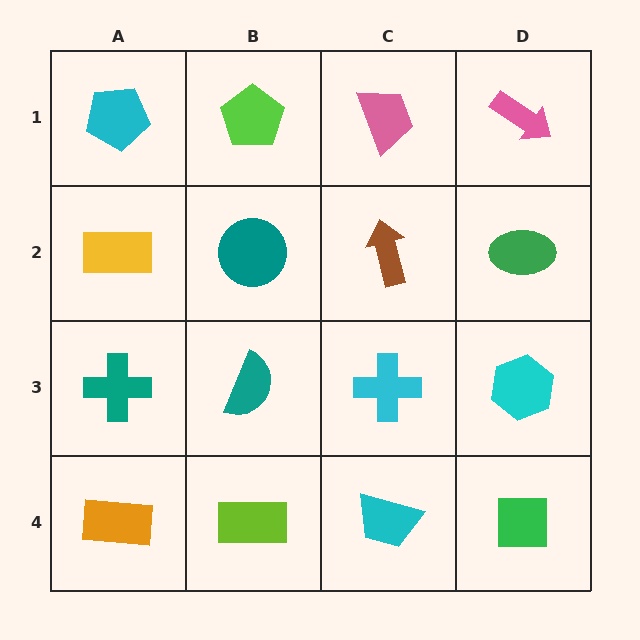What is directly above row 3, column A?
A yellow rectangle.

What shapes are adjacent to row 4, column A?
A teal cross (row 3, column A), a lime rectangle (row 4, column B).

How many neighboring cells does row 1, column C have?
3.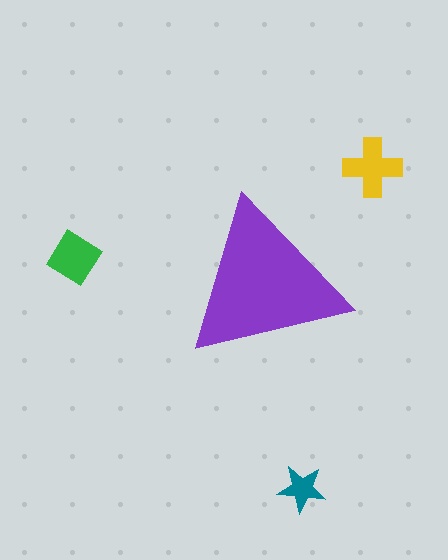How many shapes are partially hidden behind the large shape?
0 shapes are partially hidden.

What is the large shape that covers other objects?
A purple triangle.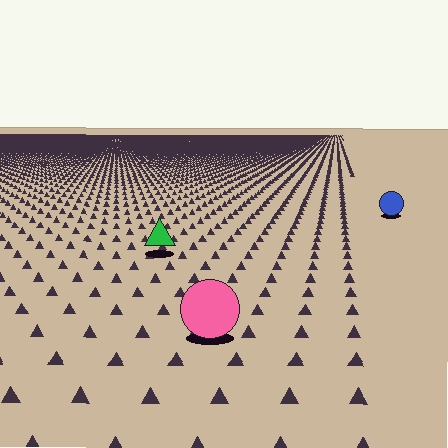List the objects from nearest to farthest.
From nearest to farthest: the pink circle, the green triangle, the blue circle.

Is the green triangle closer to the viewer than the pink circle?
No. The pink circle is closer — you can tell from the texture gradient: the ground texture is coarser near it.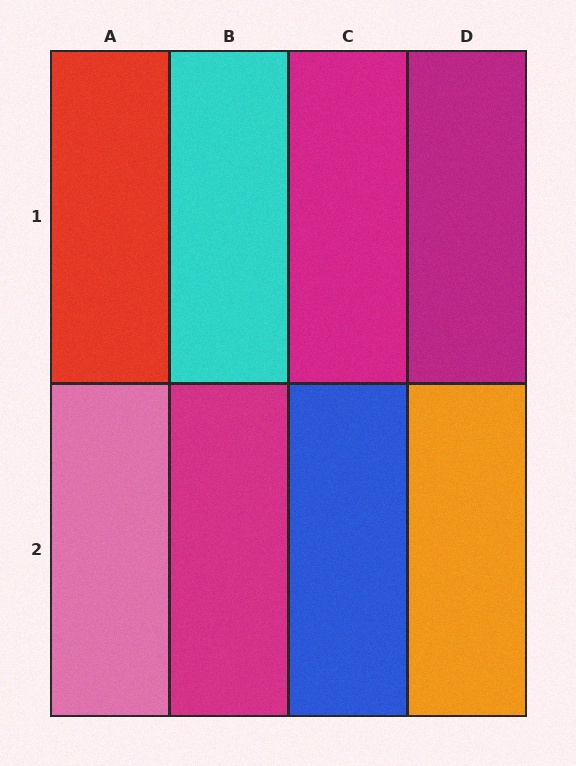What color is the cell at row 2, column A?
Pink.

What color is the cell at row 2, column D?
Orange.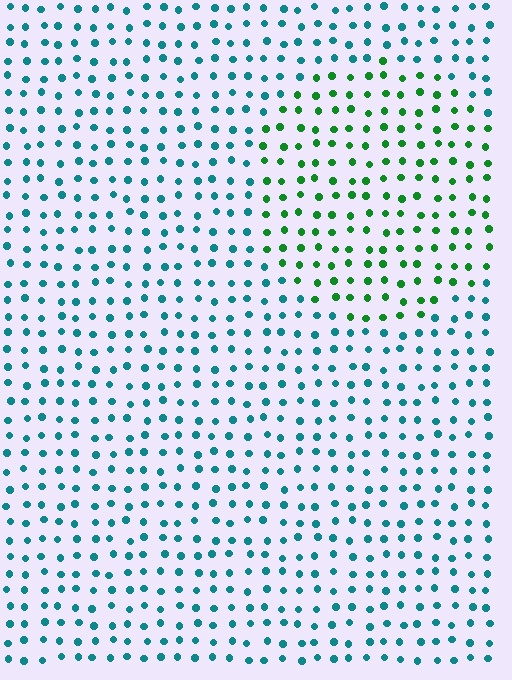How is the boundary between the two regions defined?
The boundary is defined purely by a slight shift in hue (about 51 degrees). Spacing, size, and orientation are identical on both sides.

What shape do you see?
I see a circle.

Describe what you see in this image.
The image is filled with small teal elements in a uniform arrangement. A circle-shaped region is visible where the elements are tinted to a slightly different hue, forming a subtle color boundary.